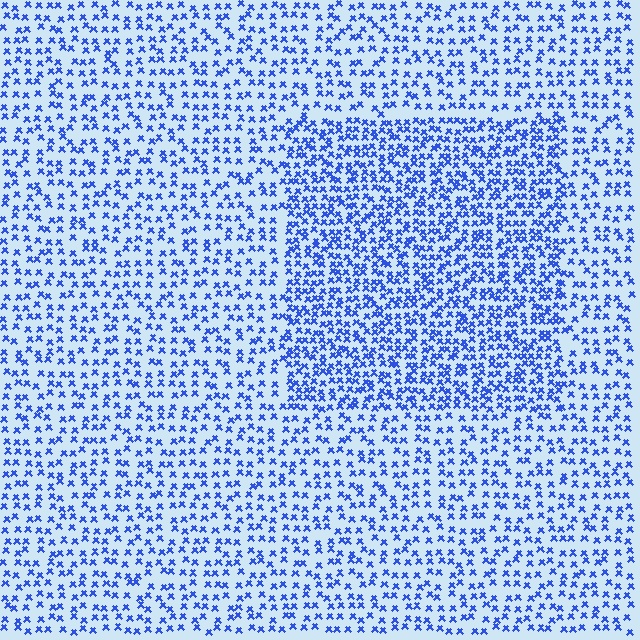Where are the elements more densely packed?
The elements are more densely packed inside the rectangle boundary.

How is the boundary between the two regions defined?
The boundary is defined by a change in element density (approximately 1.8x ratio). All elements are the same color, size, and shape.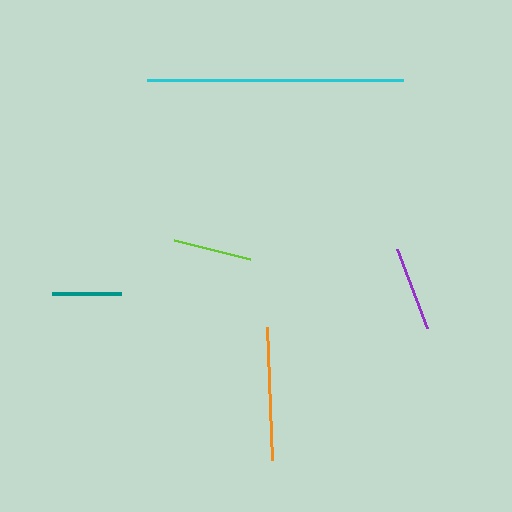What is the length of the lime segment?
The lime segment is approximately 79 pixels long.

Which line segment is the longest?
The cyan line is the longest at approximately 257 pixels.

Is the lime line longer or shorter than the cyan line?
The cyan line is longer than the lime line.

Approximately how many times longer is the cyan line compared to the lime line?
The cyan line is approximately 3.3 times the length of the lime line.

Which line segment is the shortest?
The teal line is the shortest at approximately 69 pixels.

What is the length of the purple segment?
The purple segment is approximately 84 pixels long.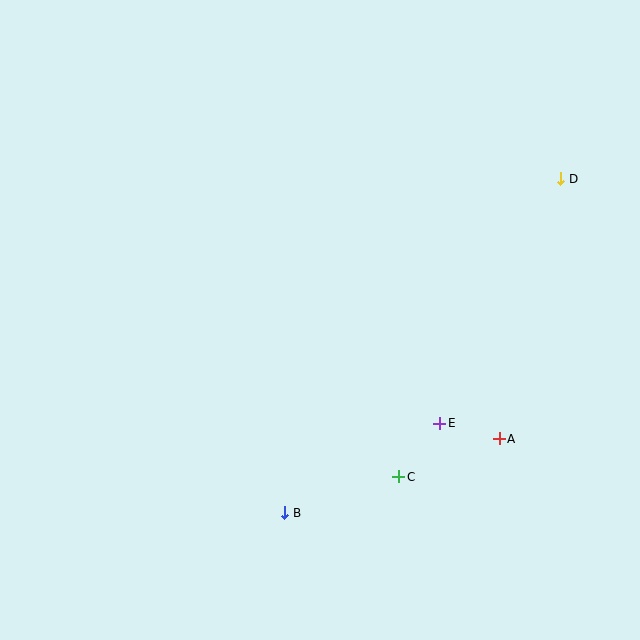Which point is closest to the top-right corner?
Point D is closest to the top-right corner.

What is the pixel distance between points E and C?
The distance between E and C is 68 pixels.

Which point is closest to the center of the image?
Point E at (440, 423) is closest to the center.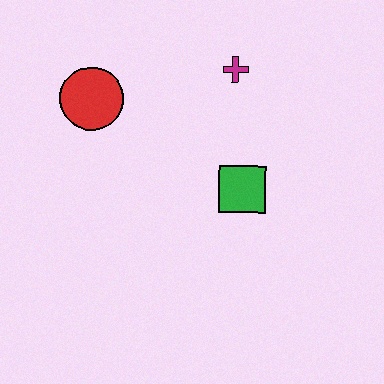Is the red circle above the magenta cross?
No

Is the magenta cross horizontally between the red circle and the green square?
Yes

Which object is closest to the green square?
The magenta cross is closest to the green square.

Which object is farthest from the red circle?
The green square is farthest from the red circle.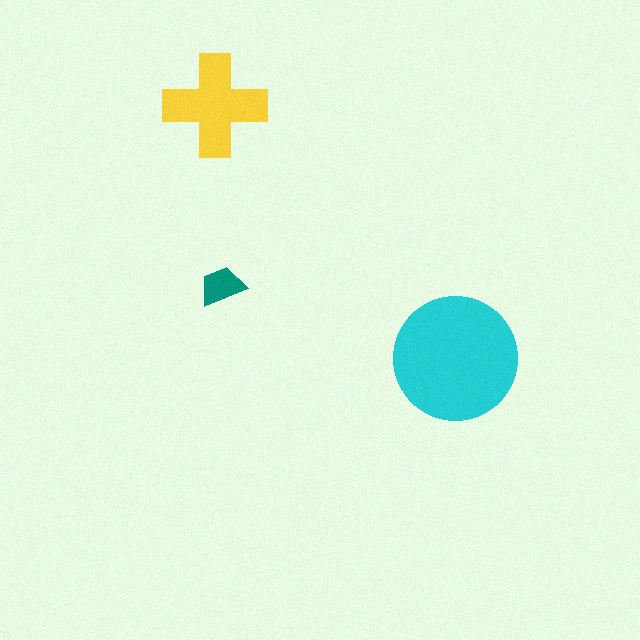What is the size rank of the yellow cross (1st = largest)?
2nd.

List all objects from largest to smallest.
The cyan circle, the yellow cross, the teal trapezoid.